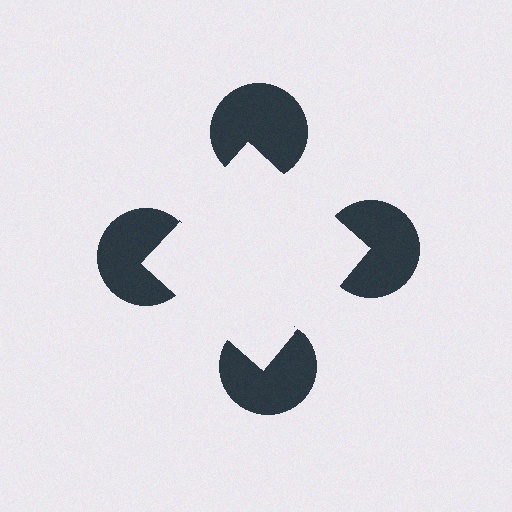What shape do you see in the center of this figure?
An illusory square — its edges are inferred from the aligned wedge cuts in the pac-man discs, not physically drawn.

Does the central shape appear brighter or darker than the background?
It typically appears slightly brighter than the background, even though no actual brightness change is drawn.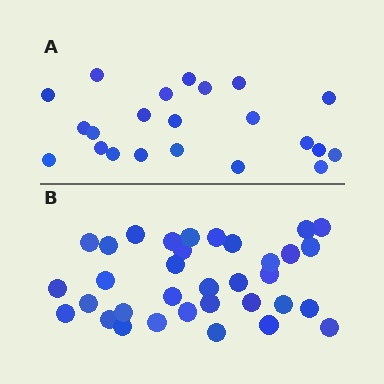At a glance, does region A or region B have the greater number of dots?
Region B (the bottom region) has more dots.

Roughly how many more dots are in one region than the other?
Region B has roughly 12 or so more dots than region A.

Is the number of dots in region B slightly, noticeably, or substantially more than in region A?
Region B has substantially more. The ratio is roughly 1.5 to 1.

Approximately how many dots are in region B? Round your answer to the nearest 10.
About 30 dots. (The exact count is 34, which rounds to 30.)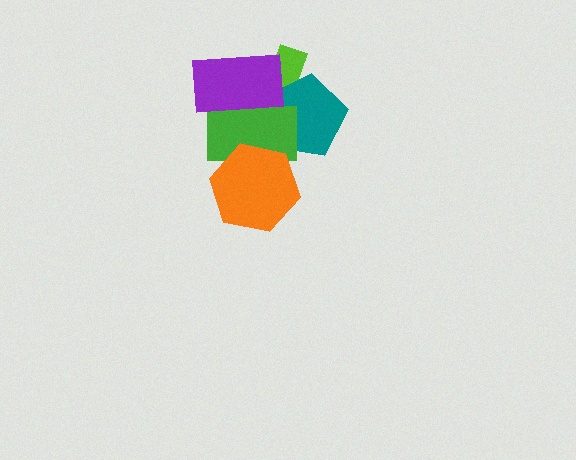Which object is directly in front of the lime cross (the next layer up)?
The teal pentagon is directly in front of the lime cross.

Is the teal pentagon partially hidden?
Yes, it is partially covered by another shape.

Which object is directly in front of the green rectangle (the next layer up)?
The purple rectangle is directly in front of the green rectangle.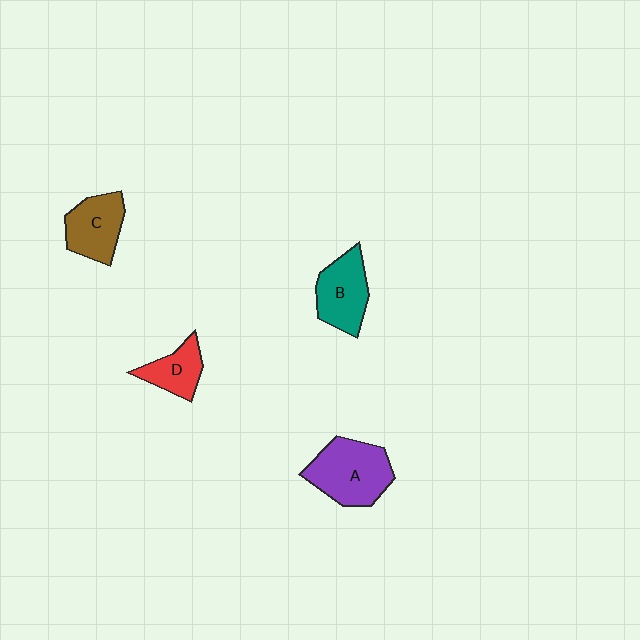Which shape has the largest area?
Shape A (purple).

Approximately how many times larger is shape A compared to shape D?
Approximately 1.8 times.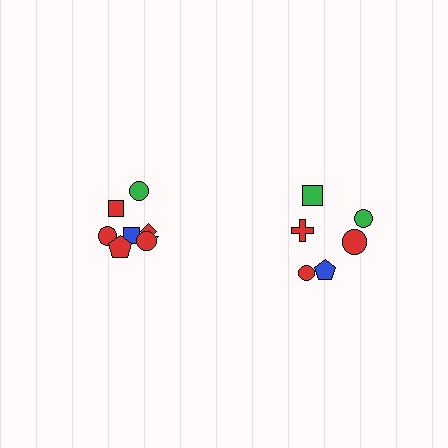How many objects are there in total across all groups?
There are 14 objects.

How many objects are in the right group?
There are 6 objects.